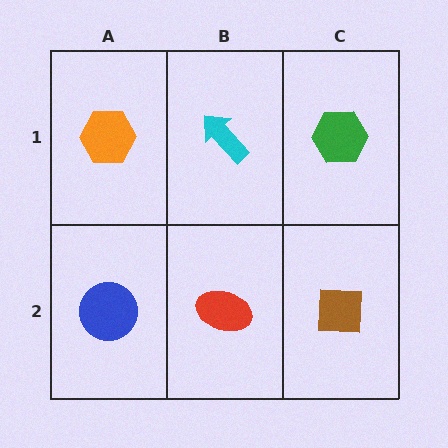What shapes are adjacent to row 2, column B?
A cyan arrow (row 1, column B), a blue circle (row 2, column A), a brown square (row 2, column C).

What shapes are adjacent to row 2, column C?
A green hexagon (row 1, column C), a red ellipse (row 2, column B).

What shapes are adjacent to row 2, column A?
An orange hexagon (row 1, column A), a red ellipse (row 2, column B).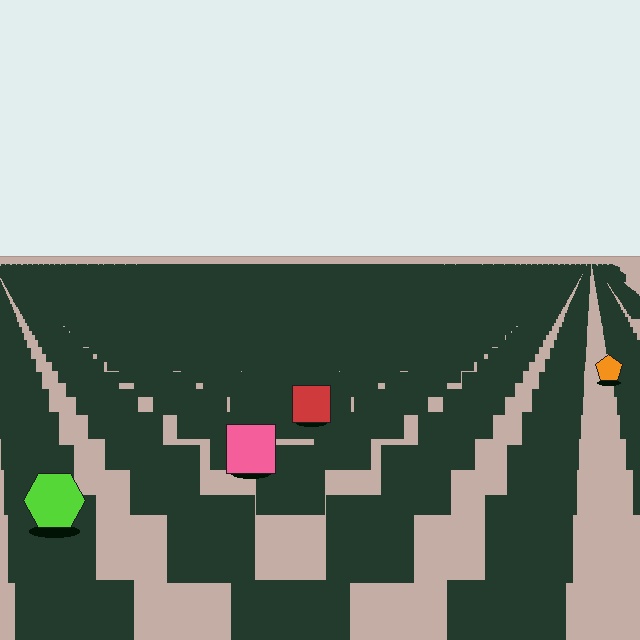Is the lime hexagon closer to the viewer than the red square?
Yes. The lime hexagon is closer — you can tell from the texture gradient: the ground texture is coarser near it.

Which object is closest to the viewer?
The lime hexagon is closest. The texture marks near it are larger and more spread out.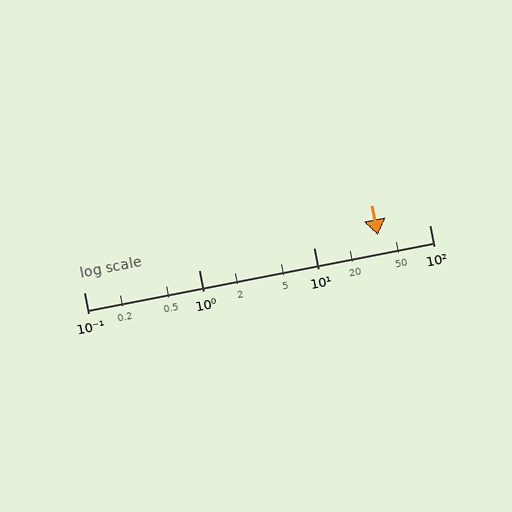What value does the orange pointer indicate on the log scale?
The pointer indicates approximately 36.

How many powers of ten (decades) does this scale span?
The scale spans 3 decades, from 0.1 to 100.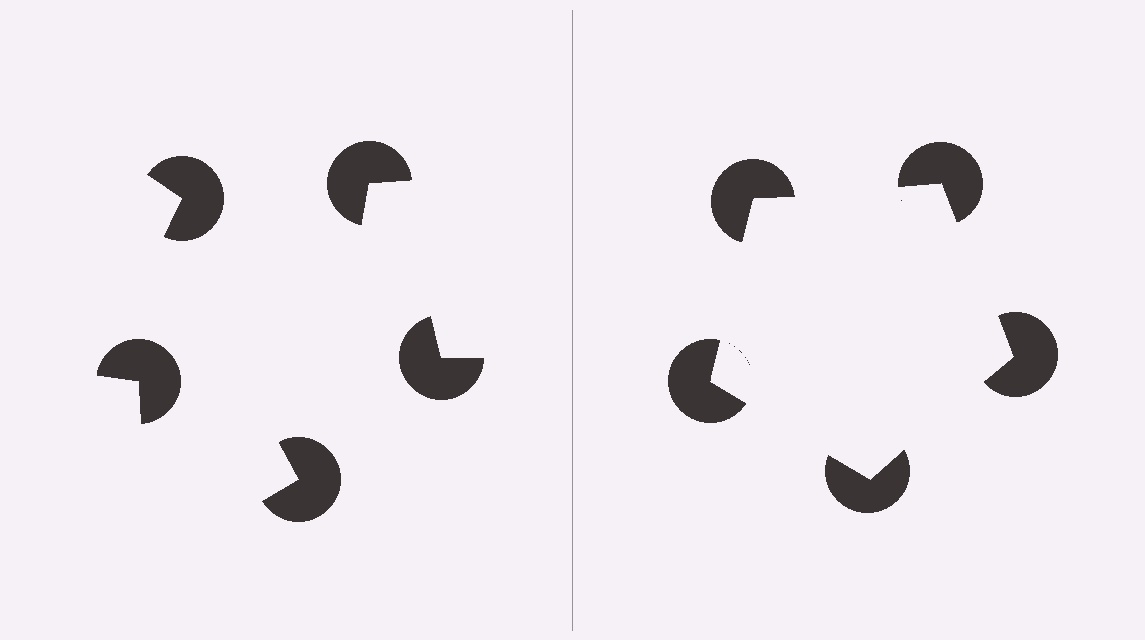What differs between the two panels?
The pac-man discs are positioned identically on both sides; only the wedge orientations differ. On the right they align to a pentagon; on the left they are misaligned.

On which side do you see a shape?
An illusory pentagon appears on the right side. On the left side the wedge cuts are rotated, so no coherent shape forms.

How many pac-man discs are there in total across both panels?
10 — 5 on each side.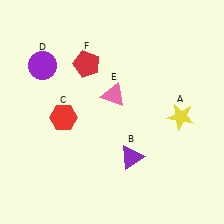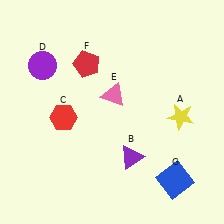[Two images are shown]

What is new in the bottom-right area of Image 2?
A blue square (G) was added in the bottom-right area of Image 2.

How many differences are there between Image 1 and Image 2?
There is 1 difference between the two images.